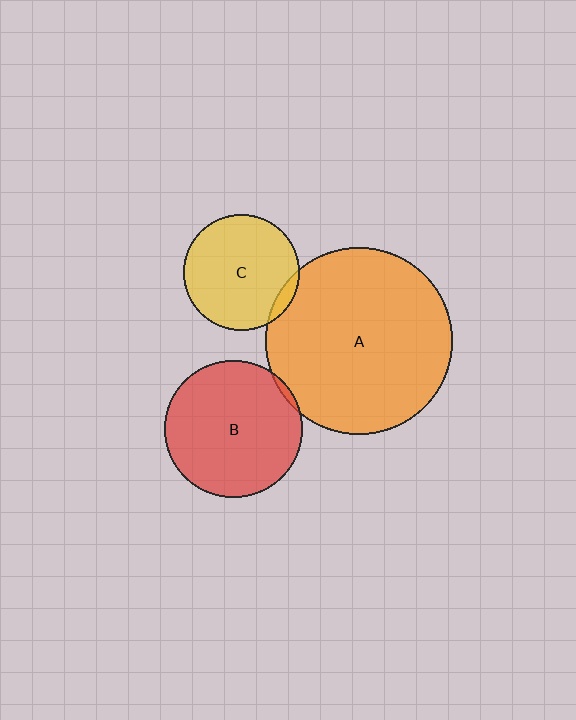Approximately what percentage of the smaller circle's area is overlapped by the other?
Approximately 5%.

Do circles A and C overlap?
Yes.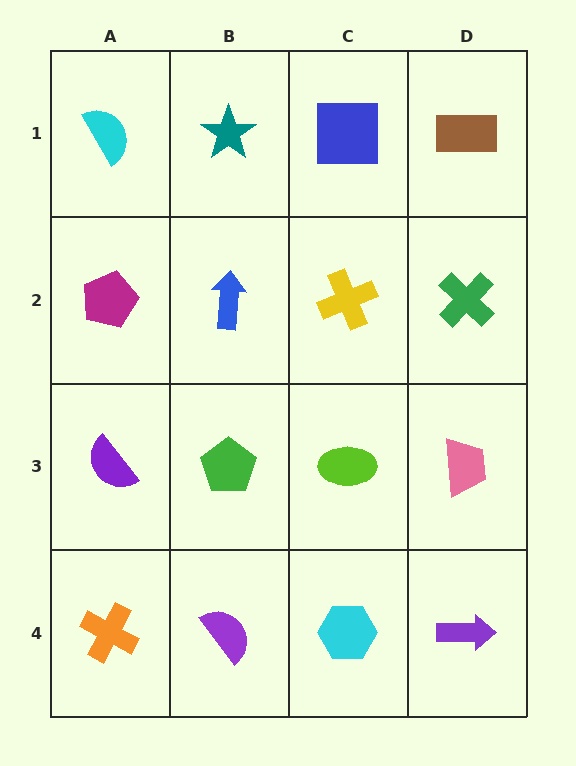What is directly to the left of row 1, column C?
A teal star.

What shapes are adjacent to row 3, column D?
A green cross (row 2, column D), a purple arrow (row 4, column D), a lime ellipse (row 3, column C).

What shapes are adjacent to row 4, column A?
A purple semicircle (row 3, column A), a purple semicircle (row 4, column B).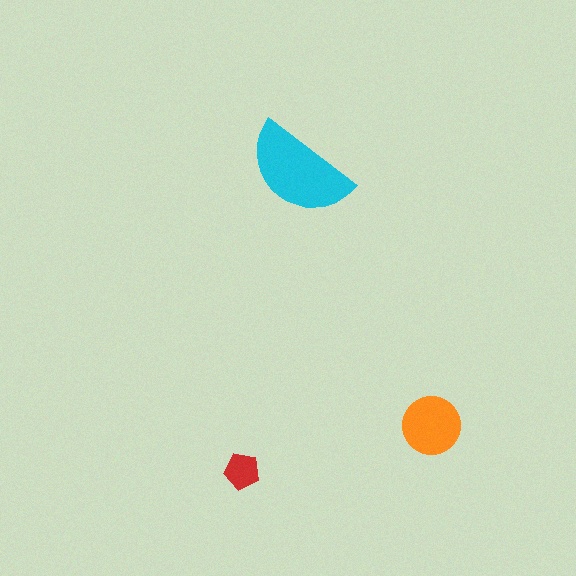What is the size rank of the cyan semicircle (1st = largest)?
1st.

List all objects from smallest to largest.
The red pentagon, the orange circle, the cyan semicircle.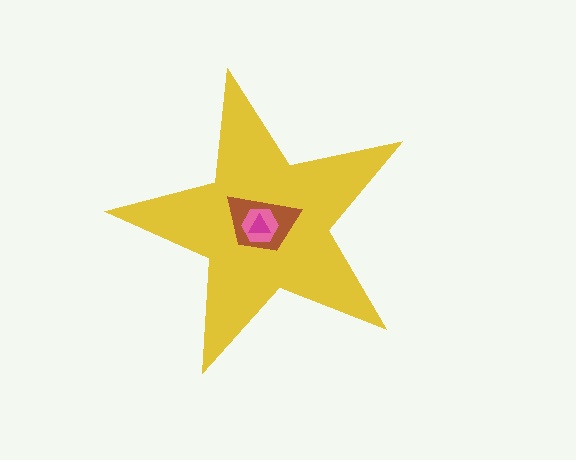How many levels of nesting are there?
4.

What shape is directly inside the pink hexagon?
The magenta triangle.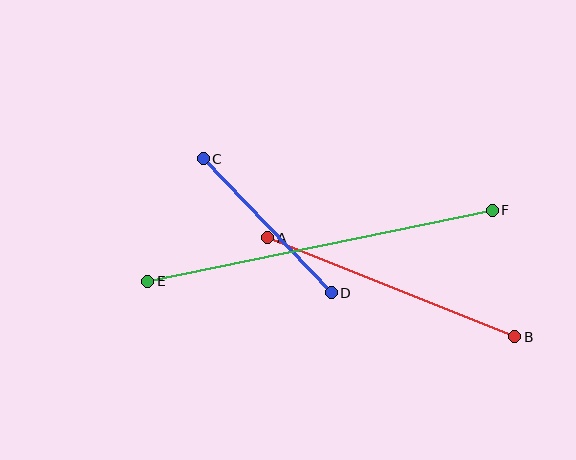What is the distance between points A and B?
The distance is approximately 266 pixels.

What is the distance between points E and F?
The distance is approximately 352 pixels.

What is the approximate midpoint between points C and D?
The midpoint is at approximately (267, 226) pixels.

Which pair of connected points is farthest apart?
Points E and F are farthest apart.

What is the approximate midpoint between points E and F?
The midpoint is at approximately (320, 246) pixels.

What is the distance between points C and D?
The distance is approximately 185 pixels.